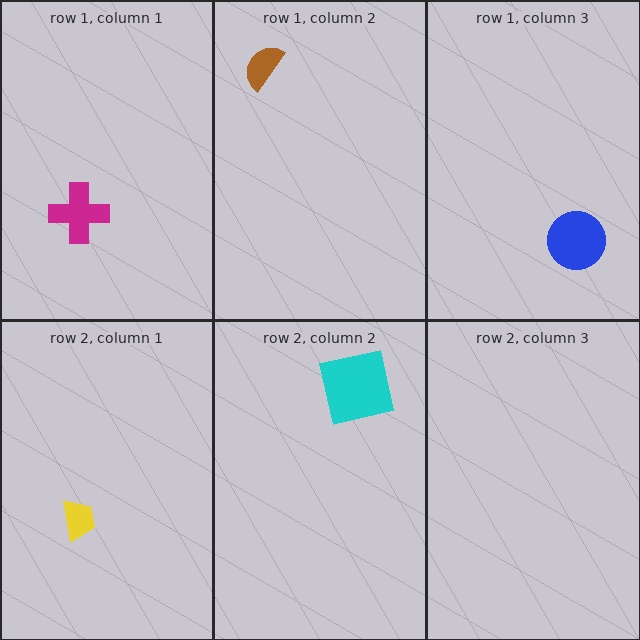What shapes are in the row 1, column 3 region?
The blue circle.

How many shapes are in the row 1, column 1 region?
1.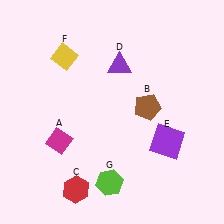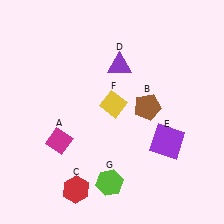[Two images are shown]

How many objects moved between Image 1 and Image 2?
1 object moved between the two images.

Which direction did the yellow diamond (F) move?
The yellow diamond (F) moved right.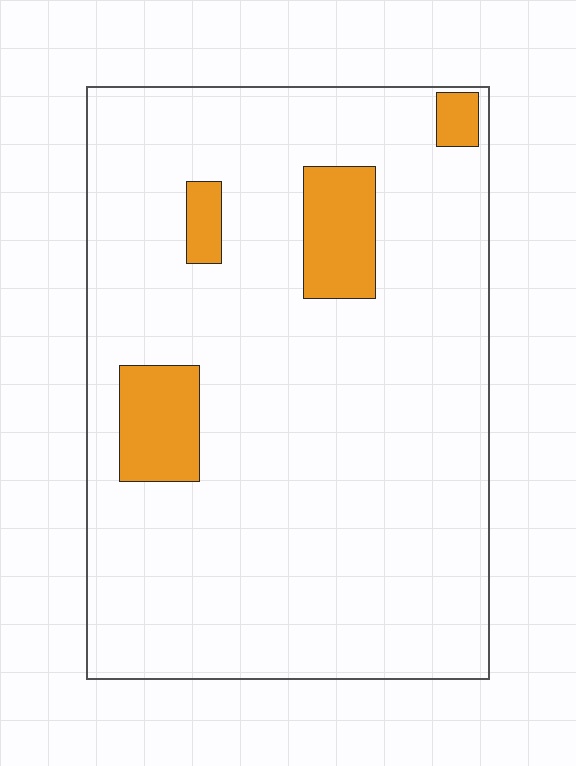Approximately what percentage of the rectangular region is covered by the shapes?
Approximately 10%.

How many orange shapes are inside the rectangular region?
4.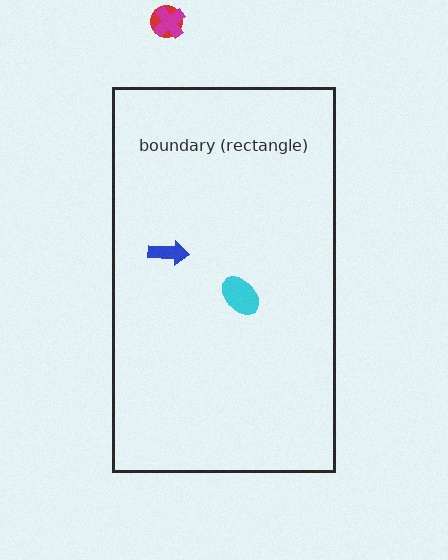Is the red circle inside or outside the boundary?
Outside.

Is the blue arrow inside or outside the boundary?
Inside.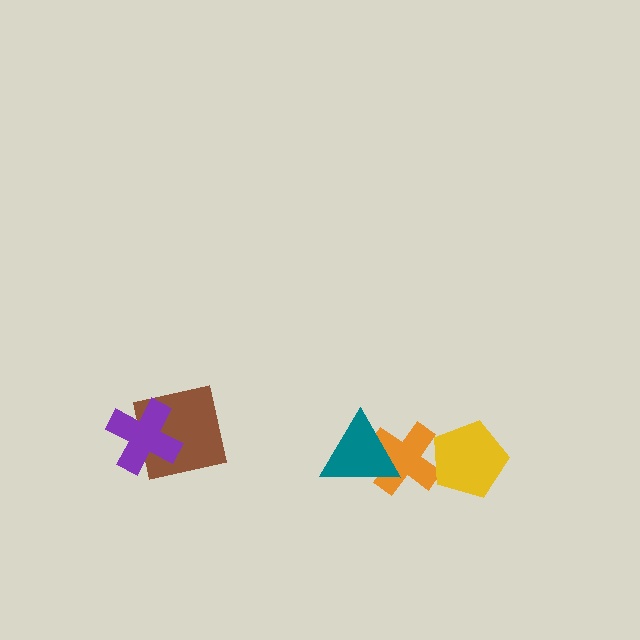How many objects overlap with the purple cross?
1 object overlaps with the purple cross.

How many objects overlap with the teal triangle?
1 object overlaps with the teal triangle.